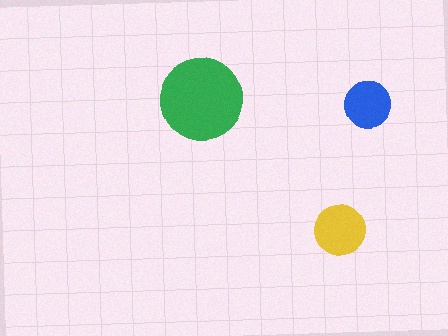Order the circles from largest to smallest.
the green one, the yellow one, the blue one.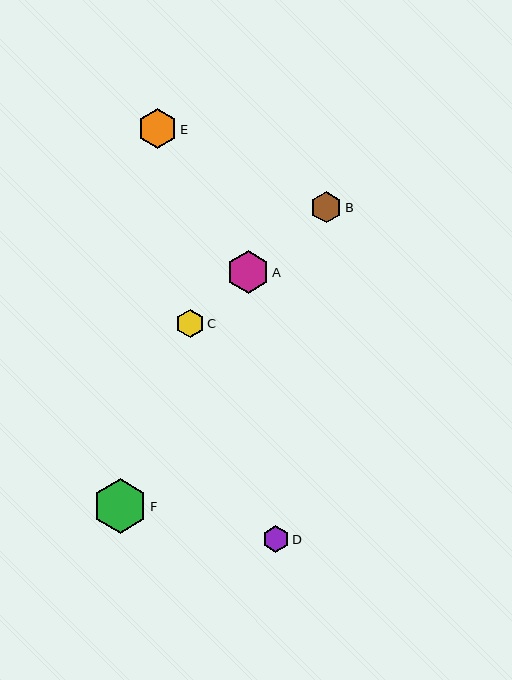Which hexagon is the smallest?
Hexagon D is the smallest with a size of approximately 26 pixels.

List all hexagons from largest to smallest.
From largest to smallest: F, A, E, B, C, D.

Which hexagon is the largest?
Hexagon F is the largest with a size of approximately 54 pixels.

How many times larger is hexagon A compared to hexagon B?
Hexagon A is approximately 1.3 times the size of hexagon B.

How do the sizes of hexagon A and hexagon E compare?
Hexagon A and hexagon E are approximately the same size.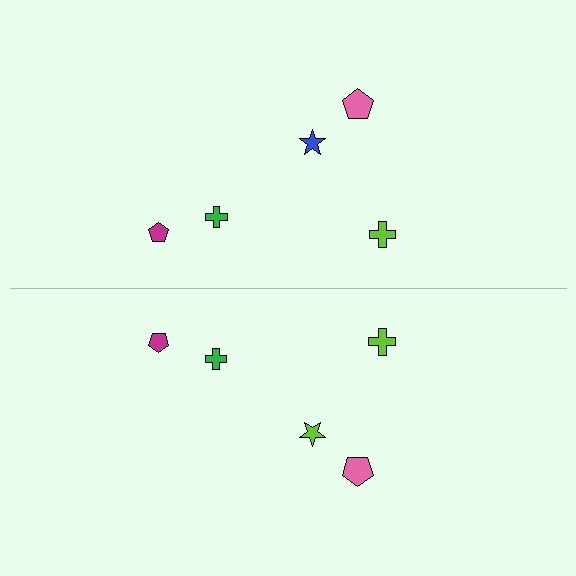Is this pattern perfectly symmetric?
No, the pattern is not perfectly symmetric. The lime star on the bottom side breaks the symmetry — its mirror counterpart is blue.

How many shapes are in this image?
There are 10 shapes in this image.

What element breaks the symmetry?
The lime star on the bottom side breaks the symmetry — its mirror counterpart is blue.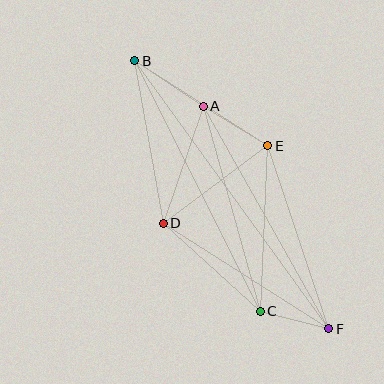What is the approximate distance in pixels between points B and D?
The distance between B and D is approximately 165 pixels.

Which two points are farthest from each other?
Points B and F are farthest from each other.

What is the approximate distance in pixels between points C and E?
The distance between C and E is approximately 165 pixels.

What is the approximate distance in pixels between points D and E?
The distance between D and E is approximately 130 pixels.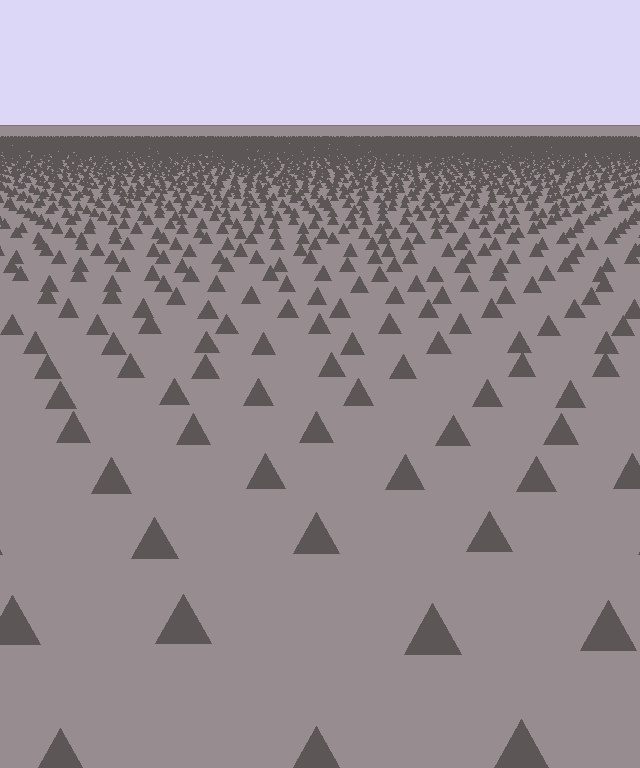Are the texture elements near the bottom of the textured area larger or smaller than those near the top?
Larger. Near the bottom, elements are closer to the viewer and appear at a bigger on-screen size.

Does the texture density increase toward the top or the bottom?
Density increases toward the top.